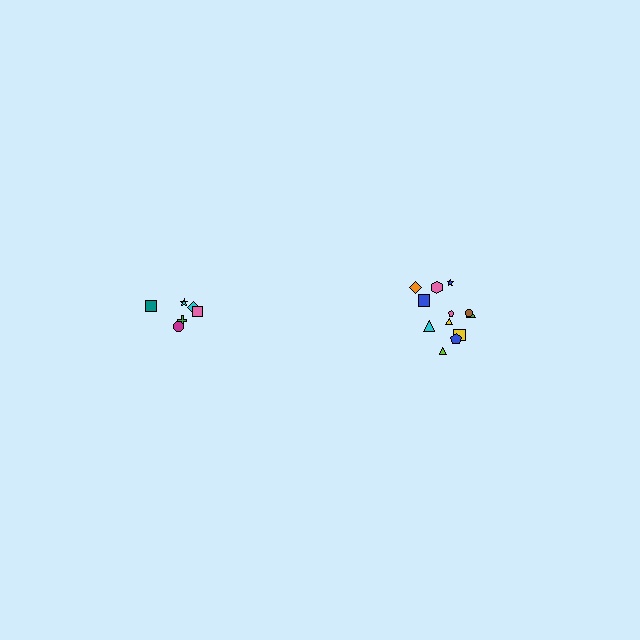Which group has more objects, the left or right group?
The right group.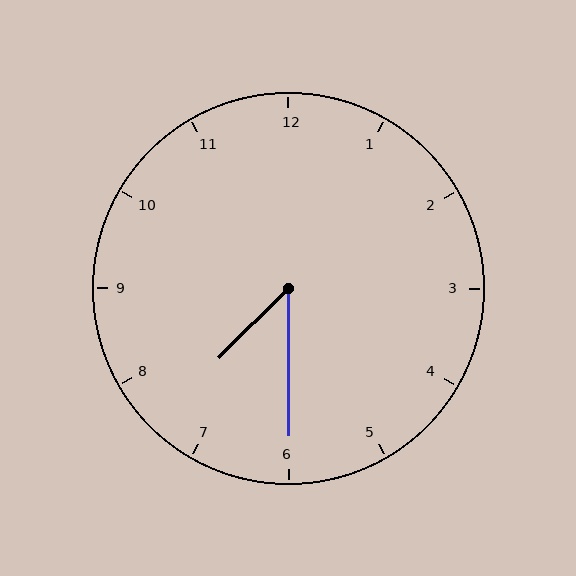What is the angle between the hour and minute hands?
Approximately 45 degrees.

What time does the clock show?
7:30.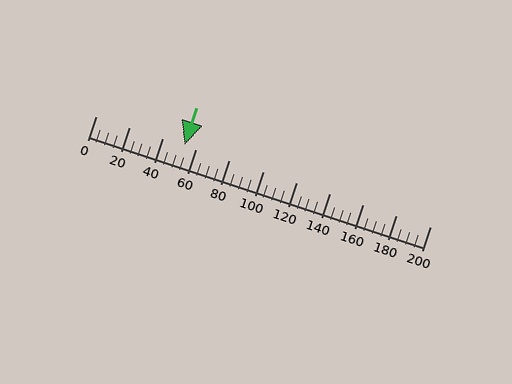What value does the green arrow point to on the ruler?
The green arrow points to approximately 53.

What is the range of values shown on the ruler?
The ruler shows values from 0 to 200.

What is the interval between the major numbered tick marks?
The major tick marks are spaced 20 units apart.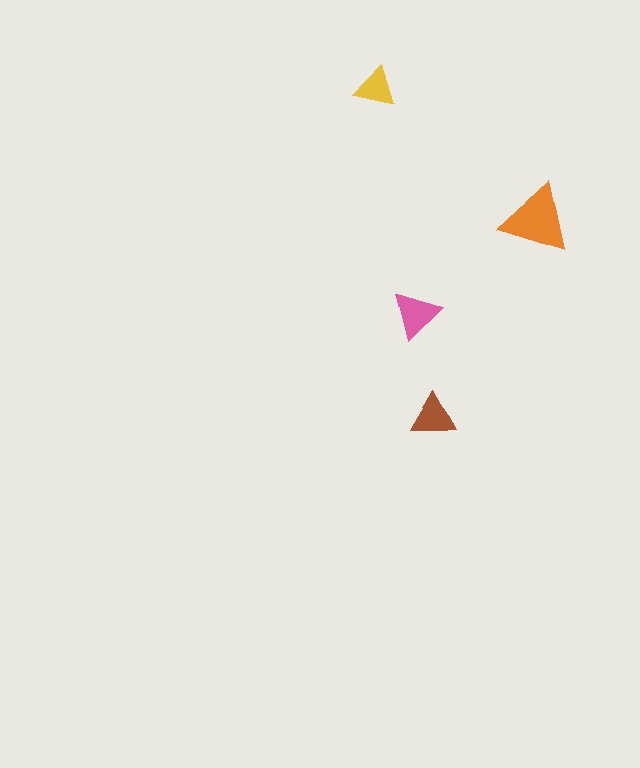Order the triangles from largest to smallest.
the orange one, the pink one, the brown one, the yellow one.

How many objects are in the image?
There are 4 objects in the image.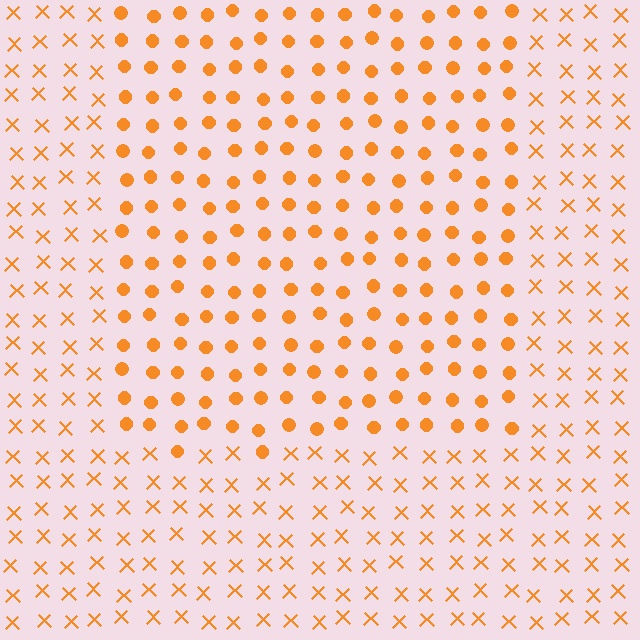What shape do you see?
I see a rectangle.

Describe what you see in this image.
The image is filled with small orange elements arranged in a uniform grid. A rectangle-shaped region contains circles, while the surrounding area contains X marks. The boundary is defined purely by the change in element shape.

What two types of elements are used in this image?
The image uses circles inside the rectangle region and X marks outside it.